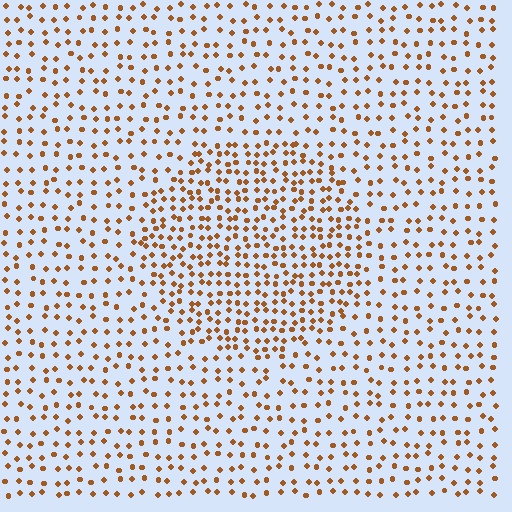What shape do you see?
I see a circle.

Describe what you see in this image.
The image contains small brown elements arranged at two different densities. A circle-shaped region is visible where the elements are more densely packed than the surrounding area.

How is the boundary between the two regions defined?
The boundary is defined by a change in element density (approximately 1.8x ratio). All elements are the same color, size, and shape.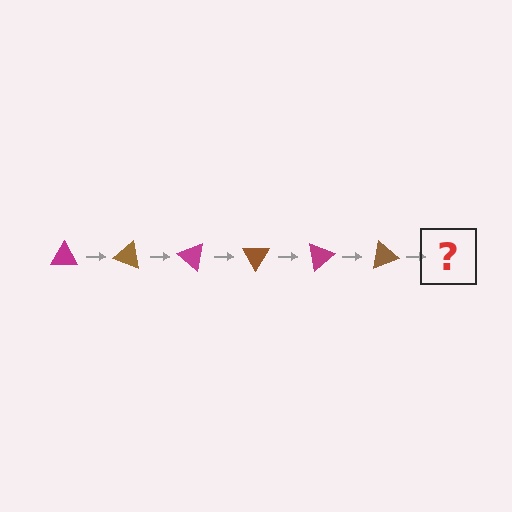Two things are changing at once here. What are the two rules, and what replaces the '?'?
The two rules are that it rotates 20 degrees each step and the color cycles through magenta and brown. The '?' should be a magenta triangle, rotated 120 degrees from the start.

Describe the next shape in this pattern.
It should be a magenta triangle, rotated 120 degrees from the start.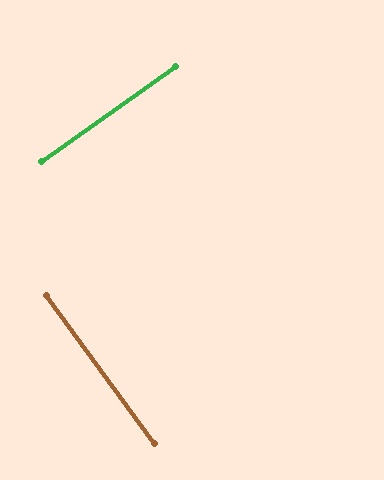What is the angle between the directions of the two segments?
Approximately 89 degrees.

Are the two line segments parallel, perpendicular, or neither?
Perpendicular — they meet at approximately 89°.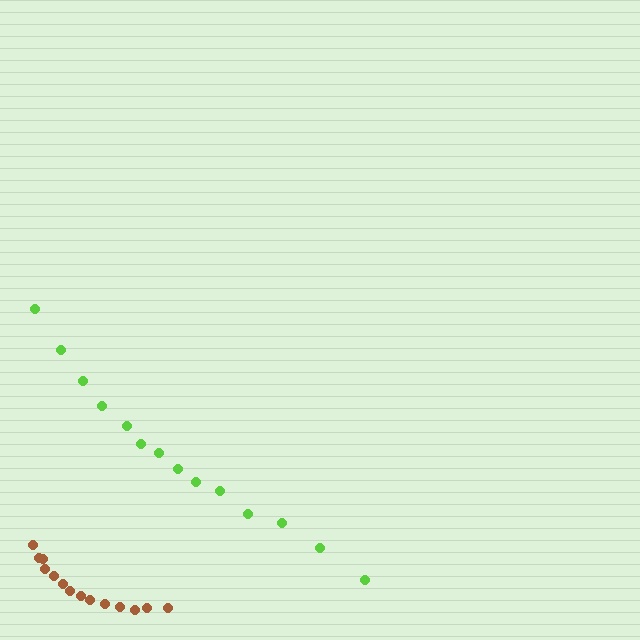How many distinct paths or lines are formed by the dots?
There are 2 distinct paths.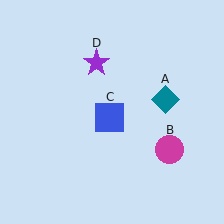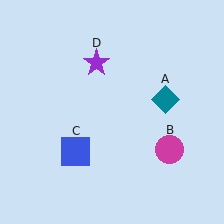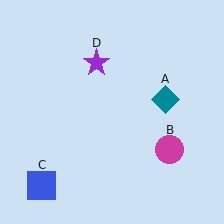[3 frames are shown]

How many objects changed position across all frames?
1 object changed position: blue square (object C).